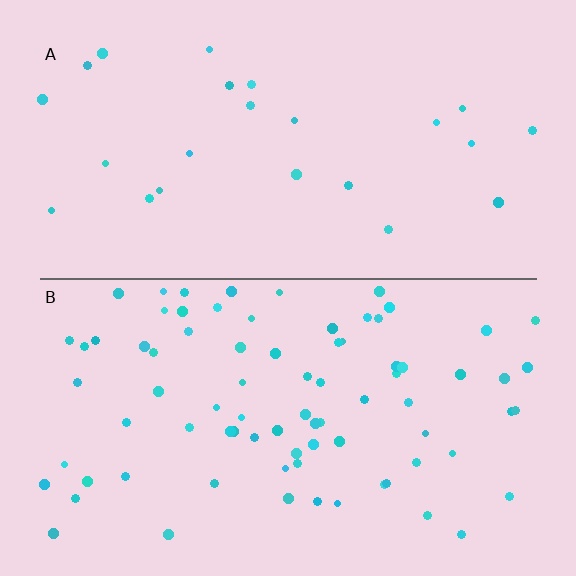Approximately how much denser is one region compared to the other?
Approximately 3.3× — region B over region A.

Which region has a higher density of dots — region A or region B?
B (the bottom).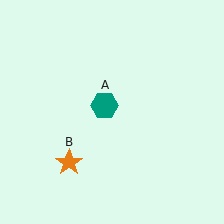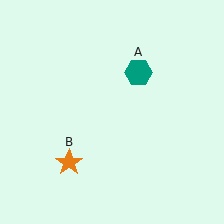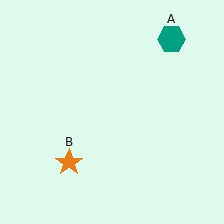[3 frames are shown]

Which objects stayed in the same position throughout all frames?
Orange star (object B) remained stationary.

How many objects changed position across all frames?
1 object changed position: teal hexagon (object A).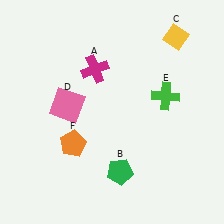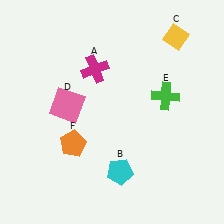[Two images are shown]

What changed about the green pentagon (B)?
In Image 1, B is green. In Image 2, it changed to cyan.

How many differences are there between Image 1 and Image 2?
There is 1 difference between the two images.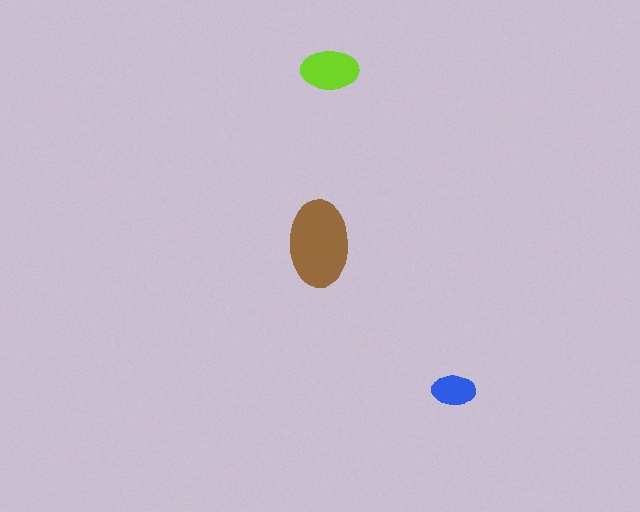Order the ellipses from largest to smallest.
the brown one, the lime one, the blue one.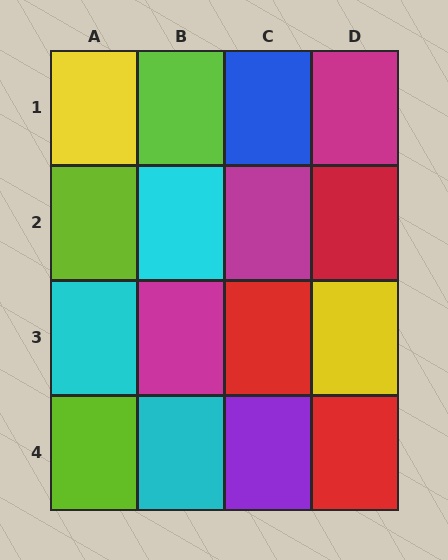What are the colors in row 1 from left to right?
Yellow, lime, blue, magenta.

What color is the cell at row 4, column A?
Lime.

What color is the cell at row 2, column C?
Magenta.